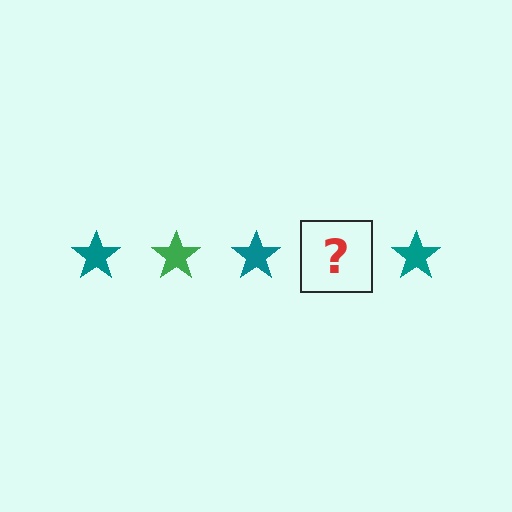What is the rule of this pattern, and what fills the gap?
The rule is that the pattern cycles through teal, green stars. The gap should be filled with a green star.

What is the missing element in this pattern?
The missing element is a green star.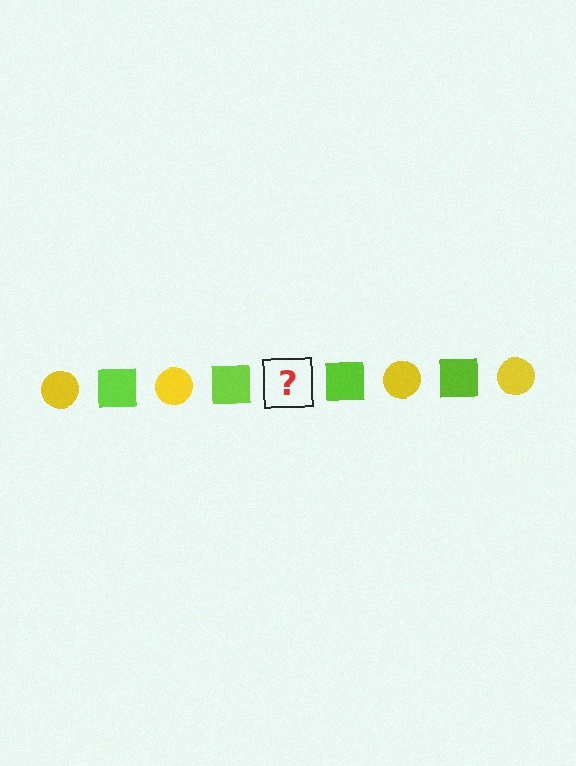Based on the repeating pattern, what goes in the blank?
The blank should be a yellow circle.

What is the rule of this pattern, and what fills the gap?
The rule is that the pattern alternates between yellow circle and lime square. The gap should be filled with a yellow circle.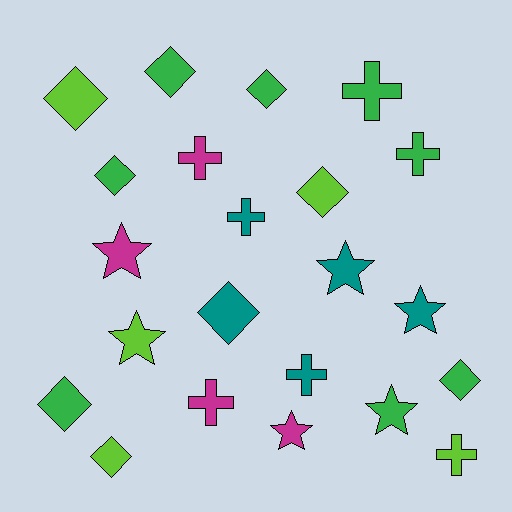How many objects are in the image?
There are 22 objects.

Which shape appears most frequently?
Diamond, with 9 objects.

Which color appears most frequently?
Green, with 8 objects.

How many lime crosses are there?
There is 1 lime cross.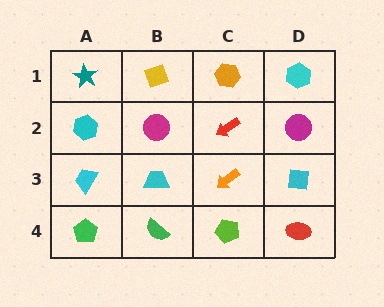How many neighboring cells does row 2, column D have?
3.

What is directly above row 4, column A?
A cyan trapezoid.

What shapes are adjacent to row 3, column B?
A magenta circle (row 2, column B), a green semicircle (row 4, column B), a cyan trapezoid (row 3, column A), an orange arrow (row 3, column C).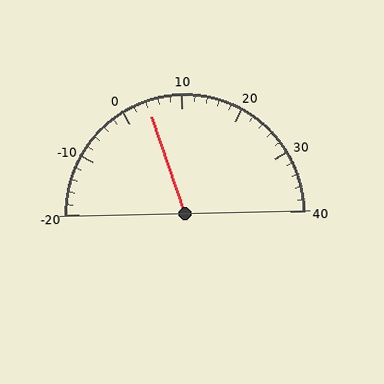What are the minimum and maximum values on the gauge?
The gauge ranges from -20 to 40.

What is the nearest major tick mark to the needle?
The nearest major tick mark is 0.